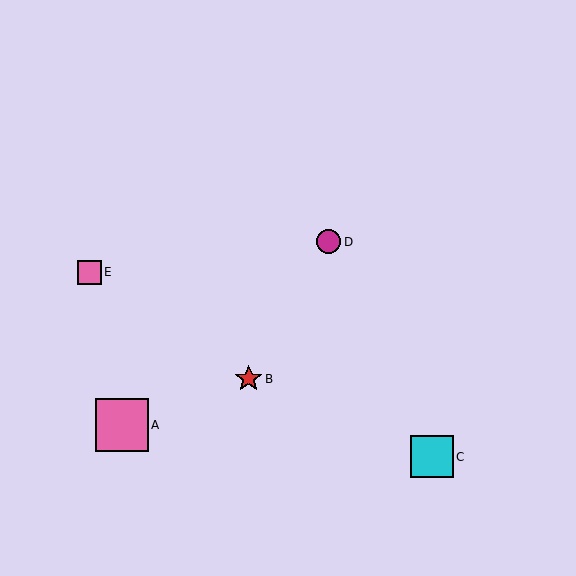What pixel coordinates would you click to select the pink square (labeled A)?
Click at (122, 425) to select the pink square A.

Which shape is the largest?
The pink square (labeled A) is the largest.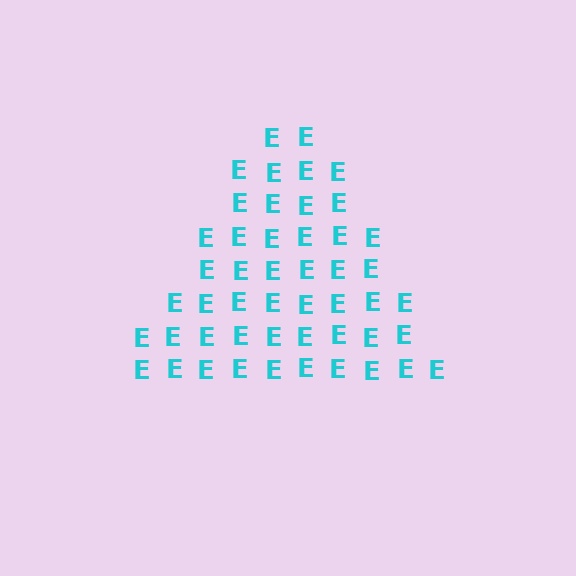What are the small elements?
The small elements are letter E's.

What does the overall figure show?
The overall figure shows a triangle.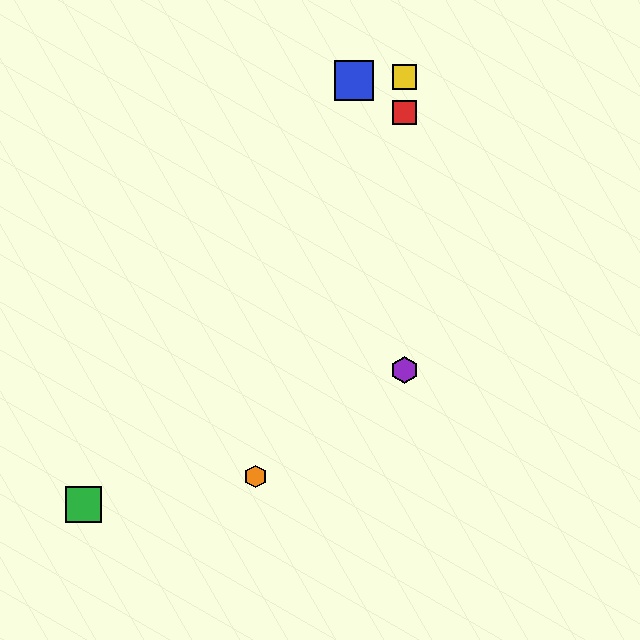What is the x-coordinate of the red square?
The red square is at x≈404.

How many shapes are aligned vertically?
3 shapes (the red square, the yellow square, the purple hexagon) are aligned vertically.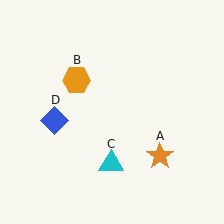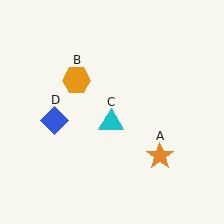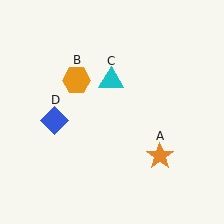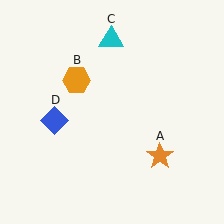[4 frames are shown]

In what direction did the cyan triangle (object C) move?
The cyan triangle (object C) moved up.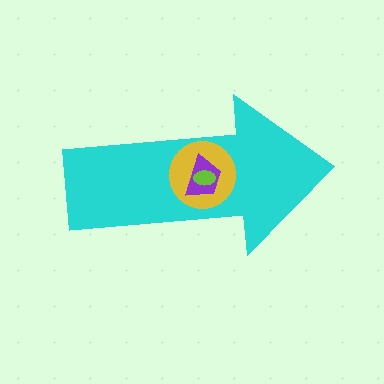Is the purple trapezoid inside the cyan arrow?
Yes.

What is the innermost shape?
The lime ellipse.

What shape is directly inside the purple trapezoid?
The lime ellipse.